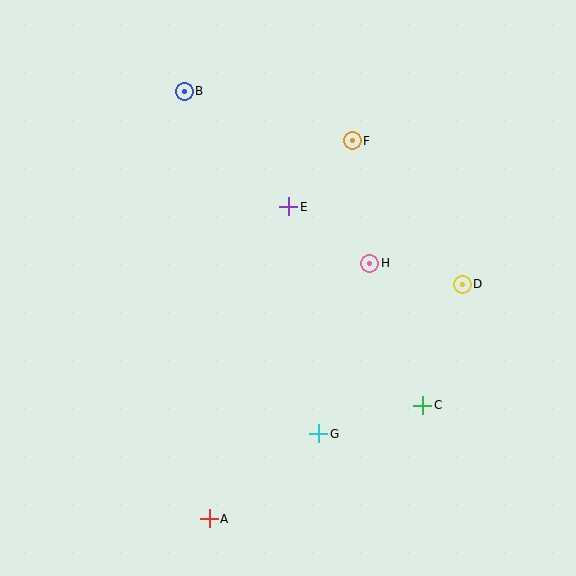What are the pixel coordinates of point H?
Point H is at (370, 263).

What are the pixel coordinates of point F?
Point F is at (352, 141).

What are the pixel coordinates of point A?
Point A is at (209, 519).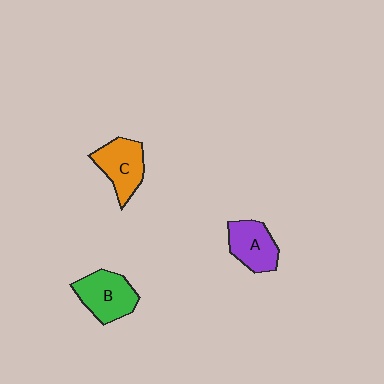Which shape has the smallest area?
Shape A (purple).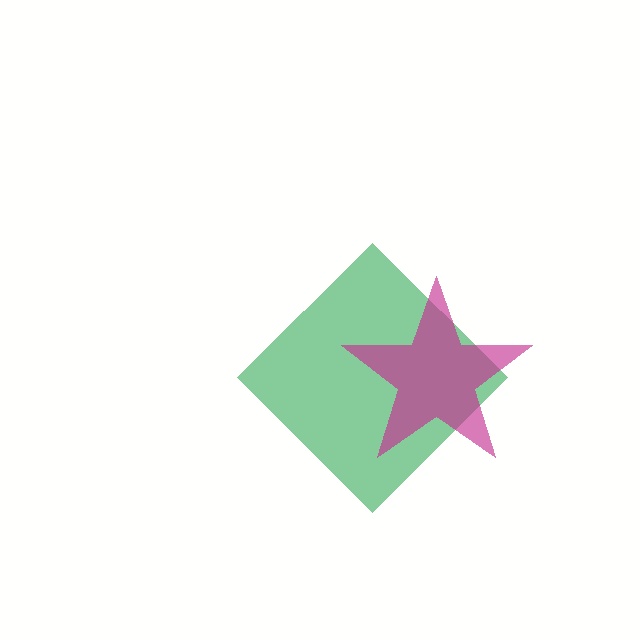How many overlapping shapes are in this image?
There are 2 overlapping shapes in the image.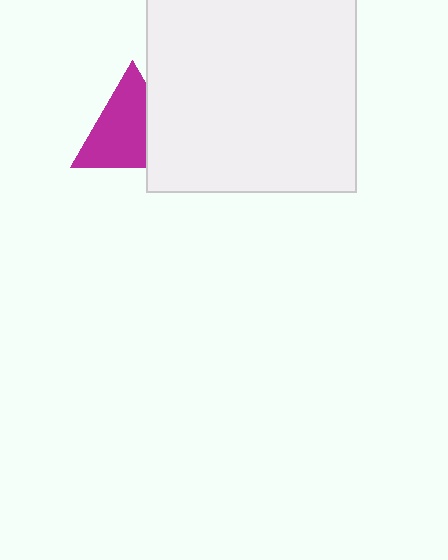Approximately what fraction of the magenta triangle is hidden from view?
Roughly 31% of the magenta triangle is hidden behind the white square.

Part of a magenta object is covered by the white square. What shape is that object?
It is a triangle.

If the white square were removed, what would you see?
You would see the complete magenta triangle.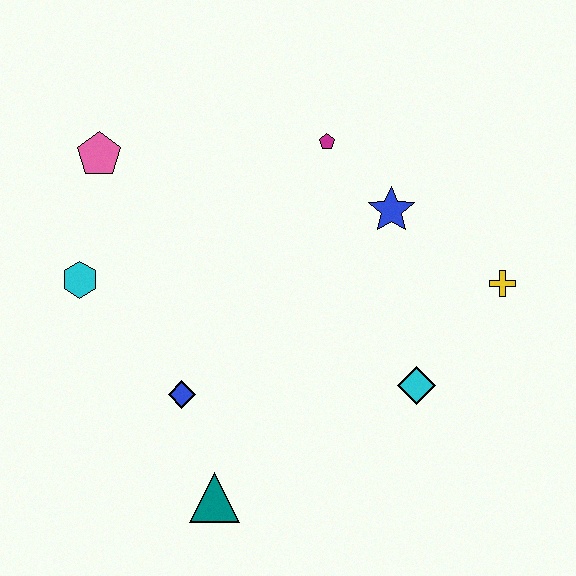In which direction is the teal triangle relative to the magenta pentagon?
The teal triangle is below the magenta pentagon.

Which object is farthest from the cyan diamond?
The pink pentagon is farthest from the cyan diamond.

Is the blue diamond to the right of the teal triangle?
No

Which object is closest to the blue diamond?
The teal triangle is closest to the blue diamond.